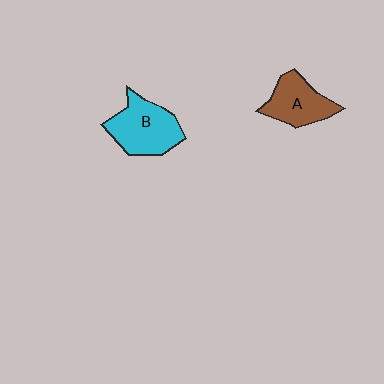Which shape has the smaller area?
Shape A (brown).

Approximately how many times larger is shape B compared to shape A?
Approximately 1.3 times.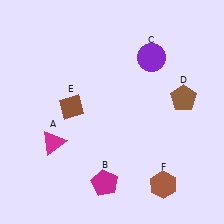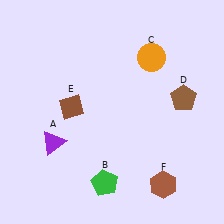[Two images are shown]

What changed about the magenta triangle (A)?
In Image 1, A is magenta. In Image 2, it changed to purple.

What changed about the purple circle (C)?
In Image 1, C is purple. In Image 2, it changed to orange.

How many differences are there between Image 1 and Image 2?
There are 3 differences between the two images.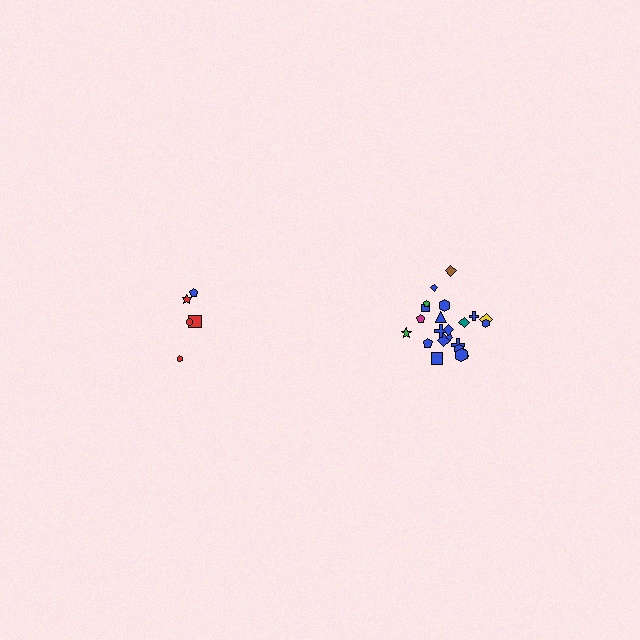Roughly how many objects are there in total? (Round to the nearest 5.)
Roughly 25 objects in total.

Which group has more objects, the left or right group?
The right group.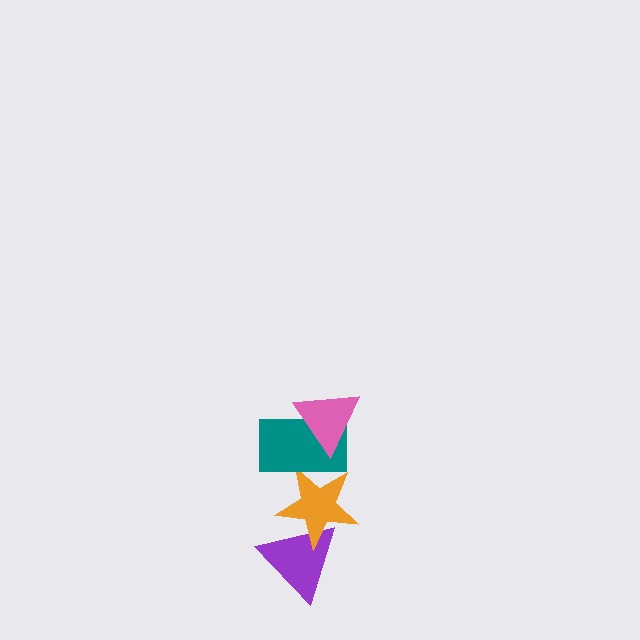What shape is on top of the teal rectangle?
The pink triangle is on top of the teal rectangle.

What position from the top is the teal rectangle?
The teal rectangle is 2nd from the top.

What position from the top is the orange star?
The orange star is 3rd from the top.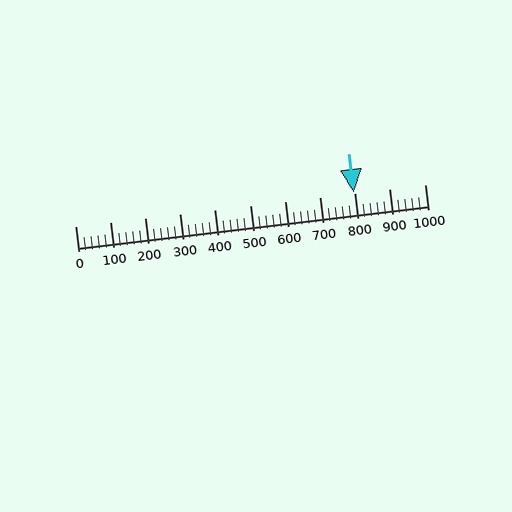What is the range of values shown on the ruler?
The ruler shows values from 0 to 1000.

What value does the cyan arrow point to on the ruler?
The cyan arrow points to approximately 798.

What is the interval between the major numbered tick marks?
The major tick marks are spaced 100 units apart.